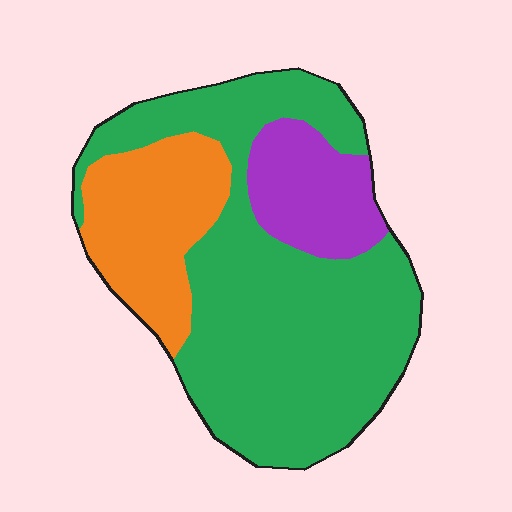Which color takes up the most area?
Green, at roughly 65%.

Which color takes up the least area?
Purple, at roughly 15%.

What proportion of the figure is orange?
Orange takes up about one fifth (1/5) of the figure.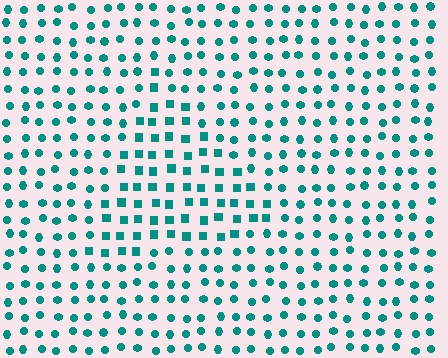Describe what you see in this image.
The image is filled with small teal elements arranged in a uniform grid. A triangle-shaped region contains squares, while the surrounding area contains circles. The boundary is defined purely by the change in element shape.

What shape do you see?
I see a triangle.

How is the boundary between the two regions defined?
The boundary is defined by a change in element shape: squares inside vs. circles outside. All elements share the same color and spacing.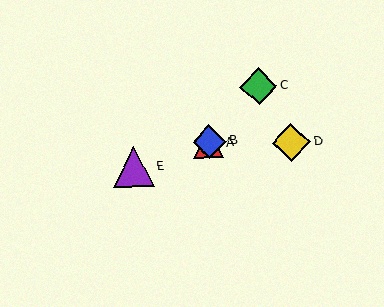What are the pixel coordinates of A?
Object A is at (208, 143).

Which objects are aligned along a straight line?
Objects A, B, C are aligned along a straight line.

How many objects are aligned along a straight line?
3 objects (A, B, C) are aligned along a straight line.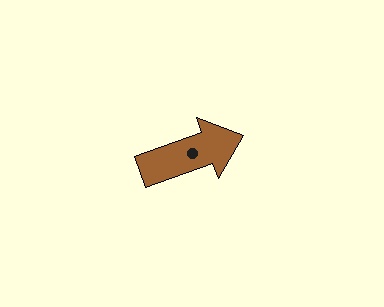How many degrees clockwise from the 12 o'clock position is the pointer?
Approximately 70 degrees.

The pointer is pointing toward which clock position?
Roughly 2 o'clock.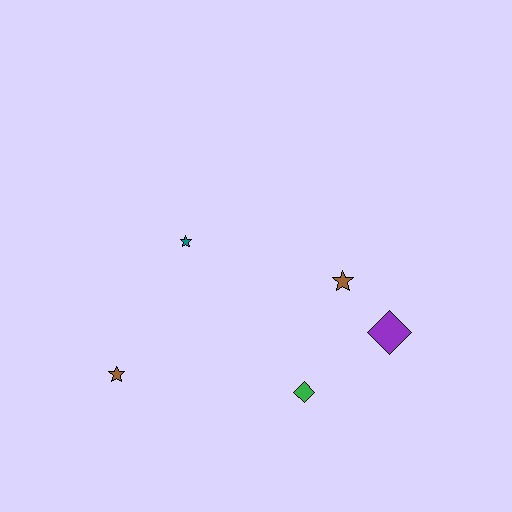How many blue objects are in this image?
There are no blue objects.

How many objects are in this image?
There are 5 objects.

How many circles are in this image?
There are no circles.